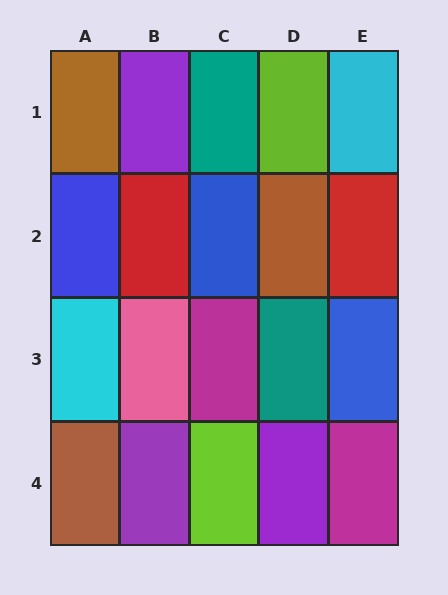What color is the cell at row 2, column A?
Blue.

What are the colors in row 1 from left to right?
Brown, purple, teal, lime, cyan.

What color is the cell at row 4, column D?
Purple.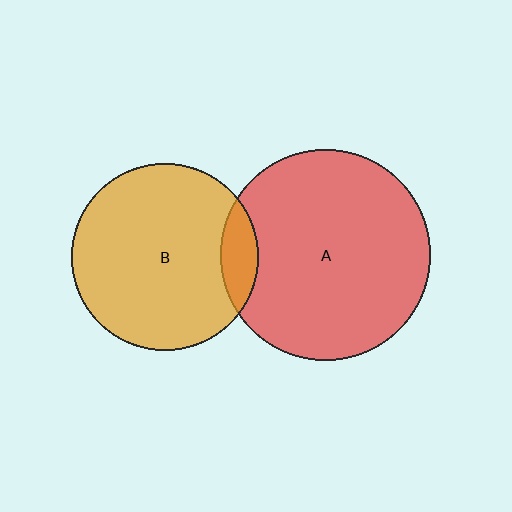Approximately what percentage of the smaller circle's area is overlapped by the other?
Approximately 10%.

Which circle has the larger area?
Circle A (red).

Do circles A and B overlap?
Yes.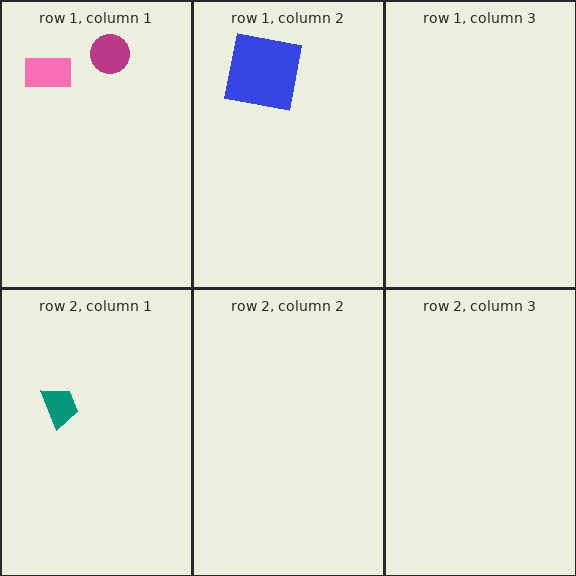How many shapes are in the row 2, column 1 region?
1.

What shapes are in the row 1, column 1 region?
The pink rectangle, the magenta circle.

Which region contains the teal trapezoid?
The row 2, column 1 region.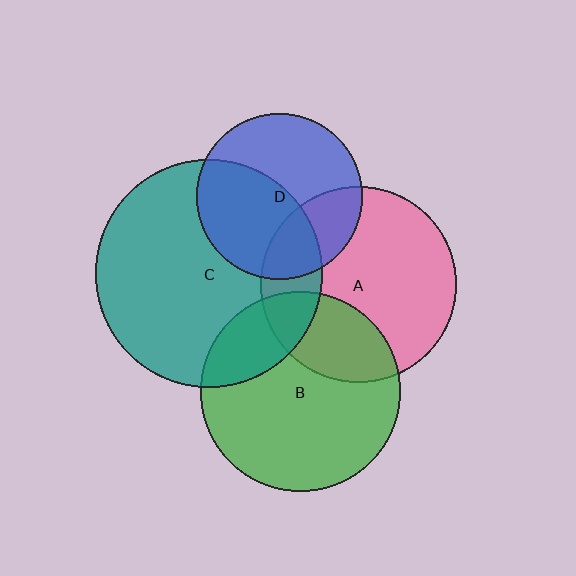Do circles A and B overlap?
Yes.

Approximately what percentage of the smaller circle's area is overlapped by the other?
Approximately 30%.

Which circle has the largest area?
Circle C (teal).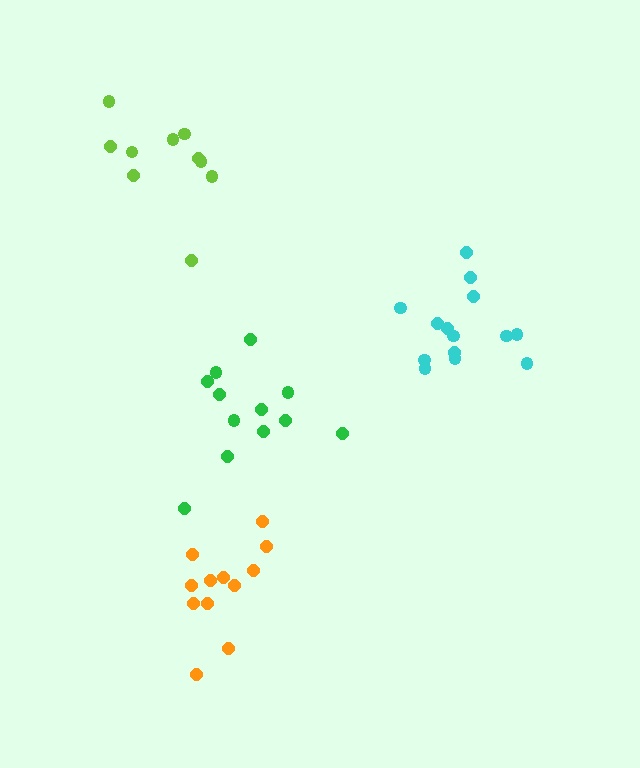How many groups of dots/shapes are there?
There are 4 groups.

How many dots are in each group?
Group 1: 10 dots, Group 2: 12 dots, Group 3: 12 dots, Group 4: 14 dots (48 total).